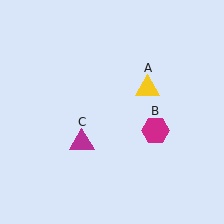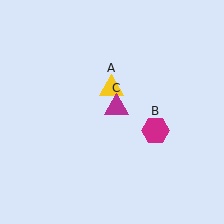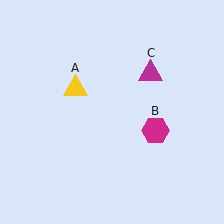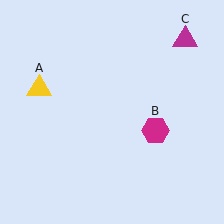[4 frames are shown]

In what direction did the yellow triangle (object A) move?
The yellow triangle (object A) moved left.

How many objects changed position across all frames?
2 objects changed position: yellow triangle (object A), magenta triangle (object C).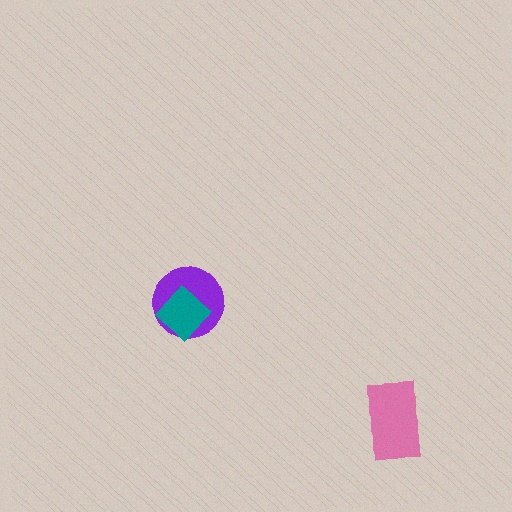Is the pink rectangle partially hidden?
No, no other shape covers it.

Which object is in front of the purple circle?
The teal diamond is in front of the purple circle.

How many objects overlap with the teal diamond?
1 object overlaps with the teal diamond.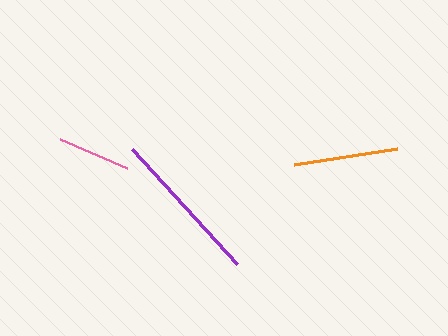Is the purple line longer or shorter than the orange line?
The purple line is longer than the orange line.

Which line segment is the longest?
The purple line is the longest at approximately 156 pixels.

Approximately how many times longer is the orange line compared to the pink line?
The orange line is approximately 1.4 times the length of the pink line.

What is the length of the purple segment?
The purple segment is approximately 156 pixels long.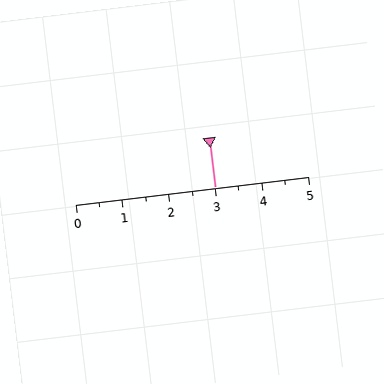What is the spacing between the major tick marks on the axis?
The major ticks are spaced 1 apart.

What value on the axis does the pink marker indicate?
The marker indicates approximately 3.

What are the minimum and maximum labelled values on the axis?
The axis runs from 0 to 5.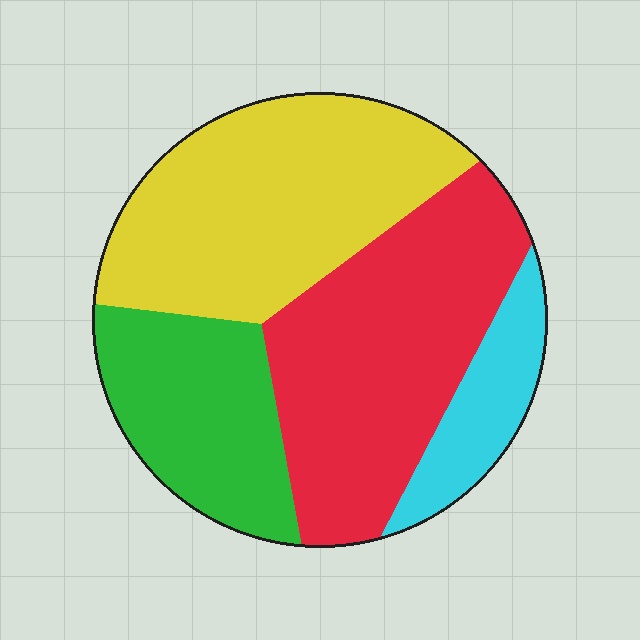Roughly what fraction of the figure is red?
Red covers around 35% of the figure.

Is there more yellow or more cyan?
Yellow.